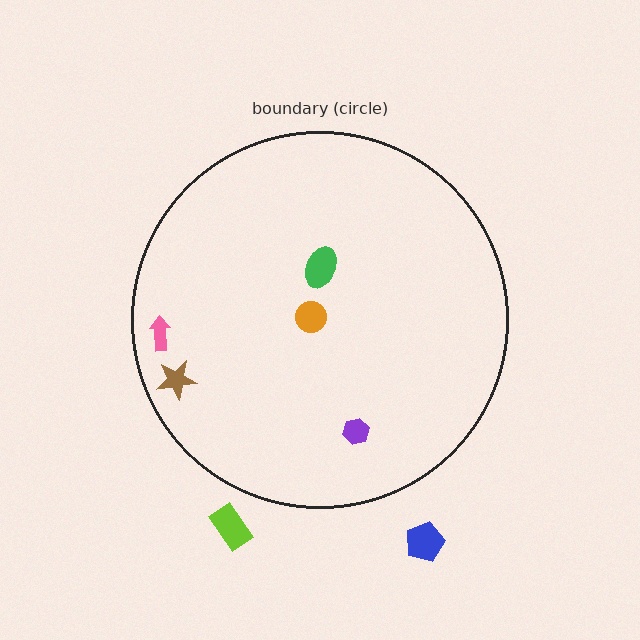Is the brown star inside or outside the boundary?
Inside.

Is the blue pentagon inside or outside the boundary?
Outside.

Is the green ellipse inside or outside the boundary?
Inside.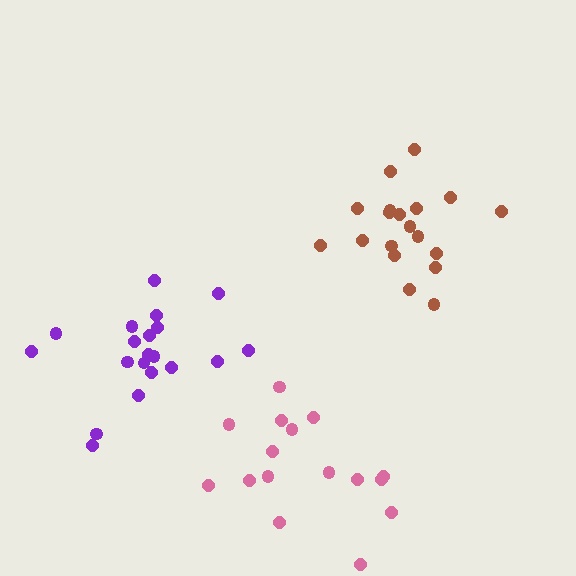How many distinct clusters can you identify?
There are 3 distinct clusters.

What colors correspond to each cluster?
The clusters are colored: brown, purple, pink.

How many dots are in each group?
Group 1: 19 dots, Group 2: 20 dots, Group 3: 16 dots (55 total).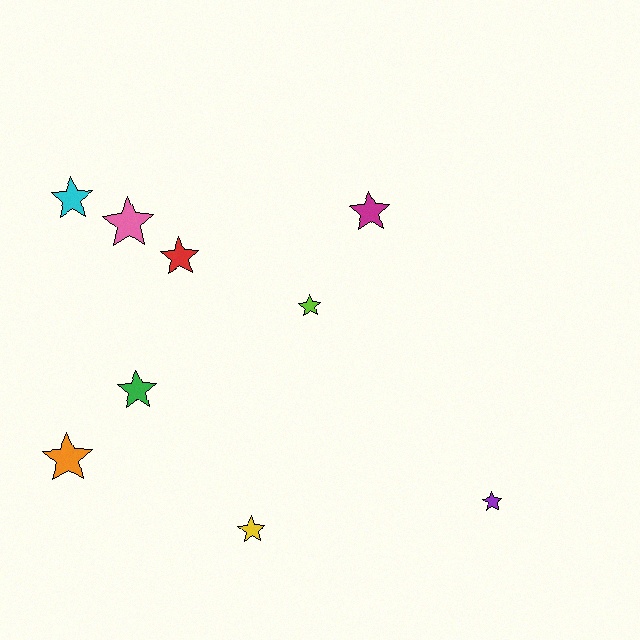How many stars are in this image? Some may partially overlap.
There are 9 stars.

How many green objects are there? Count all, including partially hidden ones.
There is 1 green object.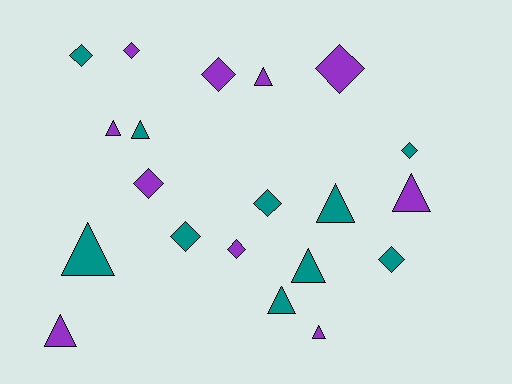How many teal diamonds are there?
There are 5 teal diamonds.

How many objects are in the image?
There are 20 objects.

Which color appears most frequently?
Teal, with 10 objects.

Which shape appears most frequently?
Triangle, with 10 objects.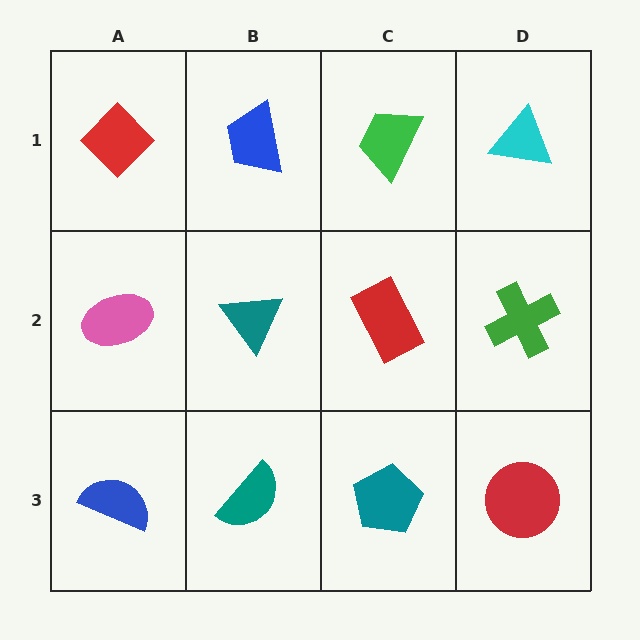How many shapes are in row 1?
4 shapes.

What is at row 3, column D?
A red circle.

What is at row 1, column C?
A green trapezoid.